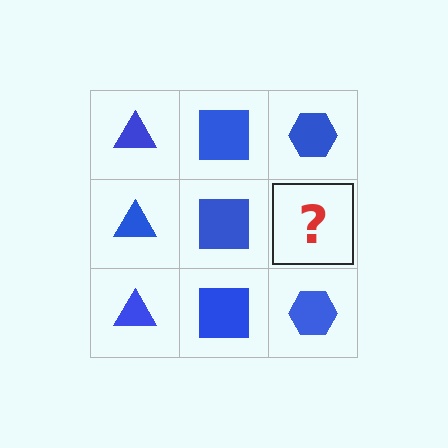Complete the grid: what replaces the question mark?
The question mark should be replaced with a blue hexagon.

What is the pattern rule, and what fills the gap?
The rule is that each column has a consistent shape. The gap should be filled with a blue hexagon.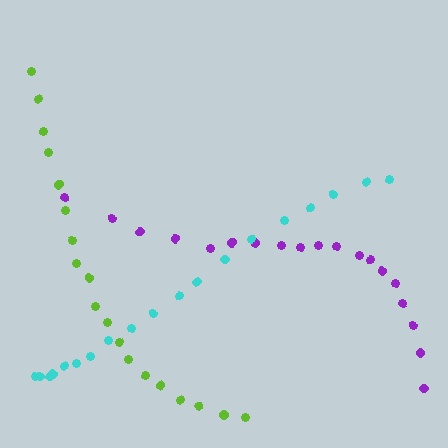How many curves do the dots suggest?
There are 3 distinct paths.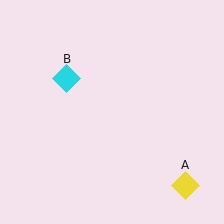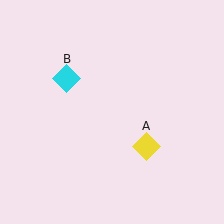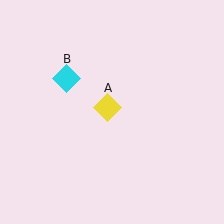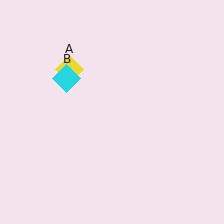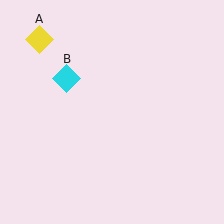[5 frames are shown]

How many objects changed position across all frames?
1 object changed position: yellow diamond (object A).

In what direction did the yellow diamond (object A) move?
The yellow diamond (object A) moved up and to the left.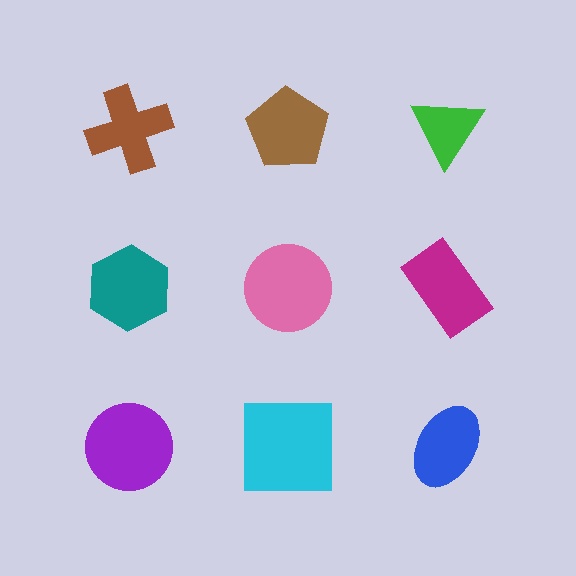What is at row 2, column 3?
A magenta rectangle.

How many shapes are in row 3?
3 shapes.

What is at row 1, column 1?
A brown cross.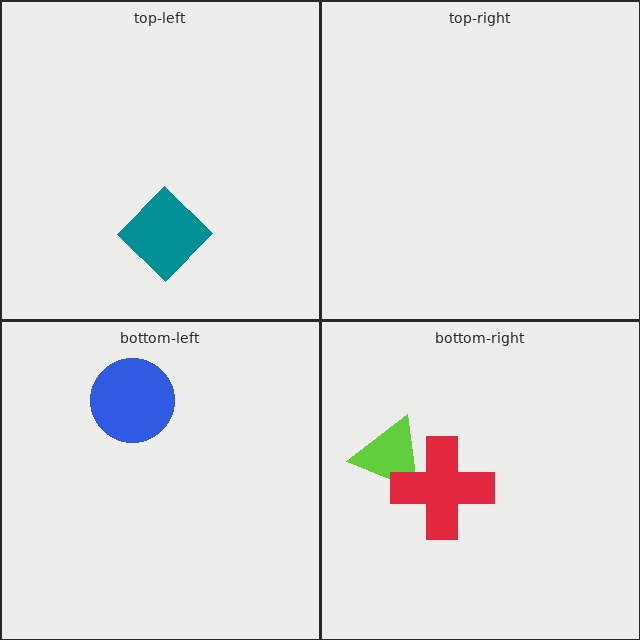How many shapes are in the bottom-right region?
2.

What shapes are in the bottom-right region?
The lime triangle, the red cross.